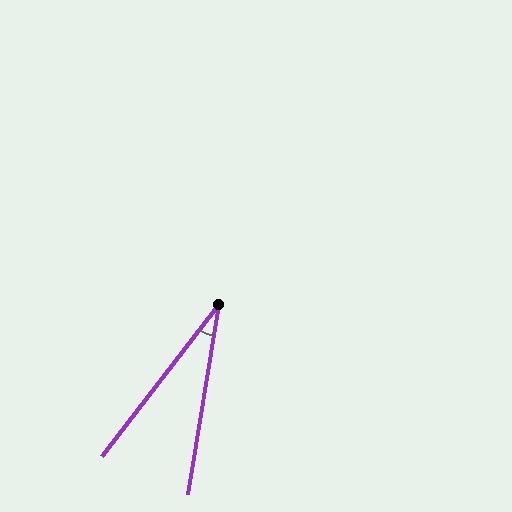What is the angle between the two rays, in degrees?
Approximately 28 degrees.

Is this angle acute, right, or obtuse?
It is acute.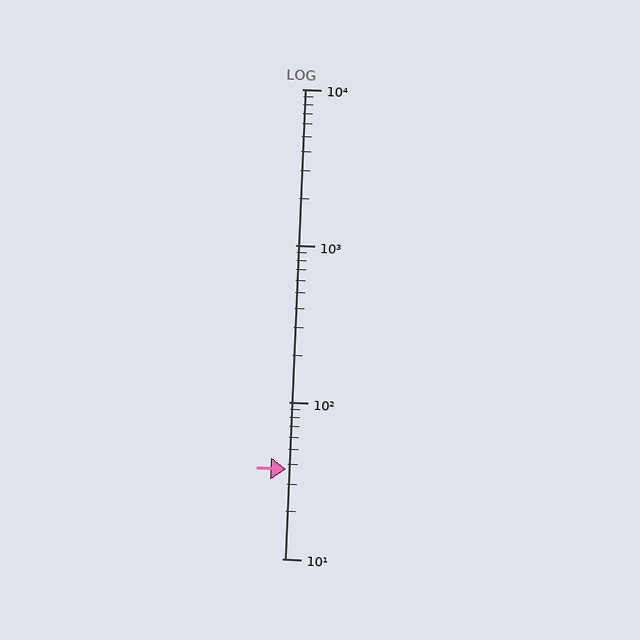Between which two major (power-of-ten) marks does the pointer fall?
The pointer is between 10 and 100.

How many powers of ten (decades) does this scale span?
The scale spans 3 decades, from 10 to 10000.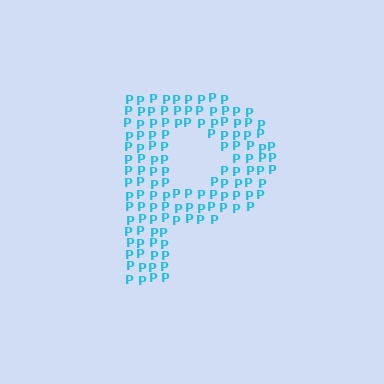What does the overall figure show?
The overall figure shows the letter P.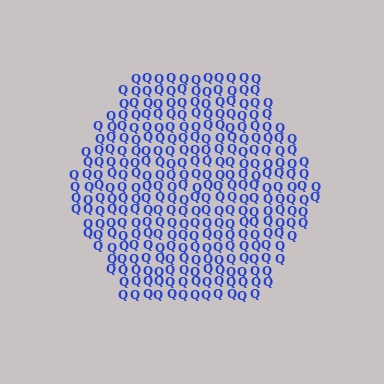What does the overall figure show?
The overall figure shows a hexagon.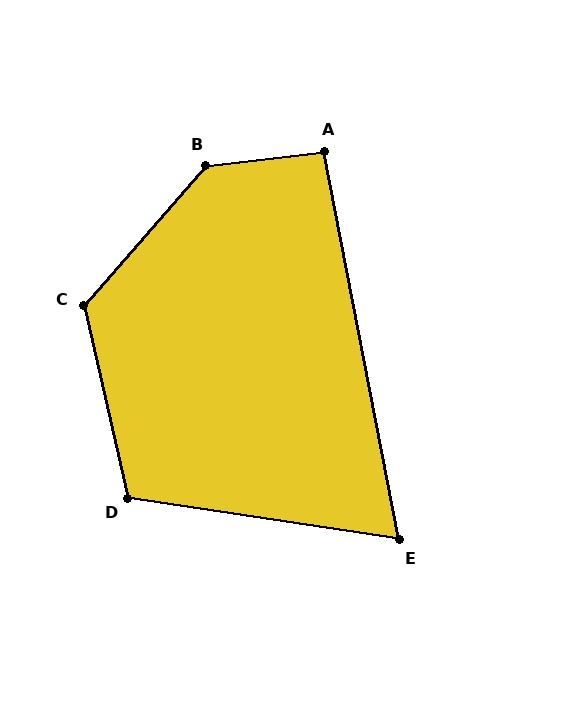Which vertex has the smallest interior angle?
E, at approximately 70 degrees.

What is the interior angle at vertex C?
Approximately 126 degrees (obtuse).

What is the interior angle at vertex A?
Approximately 94 degrees (approximately right).